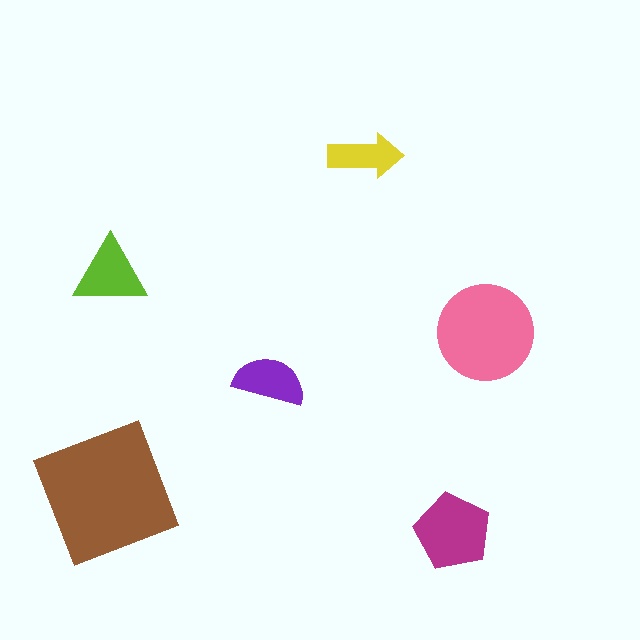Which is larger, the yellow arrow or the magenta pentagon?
The magenta pentagon.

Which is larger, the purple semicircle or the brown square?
The brown square.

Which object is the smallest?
The yellow arrow.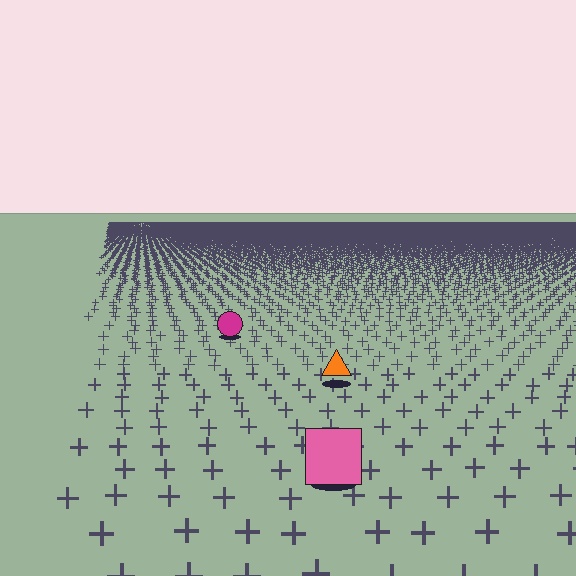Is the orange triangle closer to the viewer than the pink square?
No. The pink square is closer — you can tell from the texture gradient: the ground texture is coarser near it.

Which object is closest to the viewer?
The pink square is closest. The texture marks near it are larger and more spread out.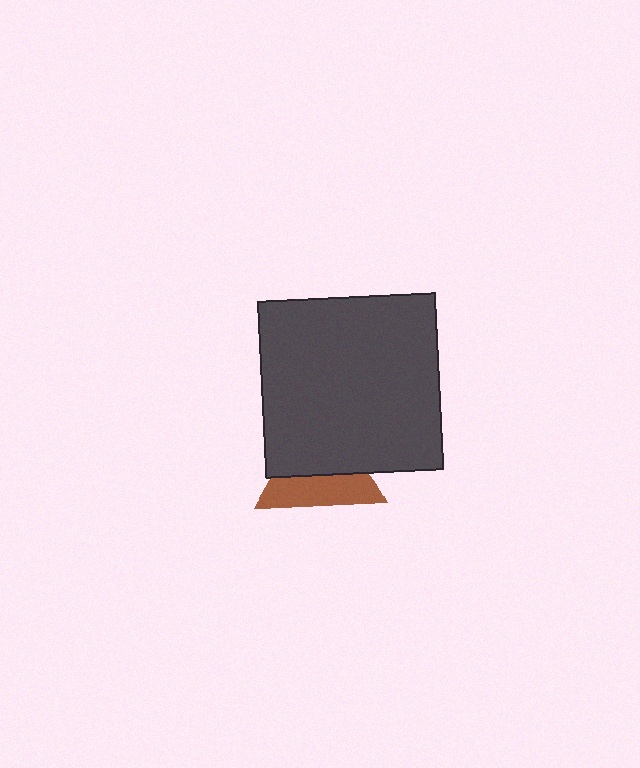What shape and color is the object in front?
The object in front is a dark gray square.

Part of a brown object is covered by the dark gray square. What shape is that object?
It is a triangle.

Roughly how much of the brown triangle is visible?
About half of it is visible (roughly 45%).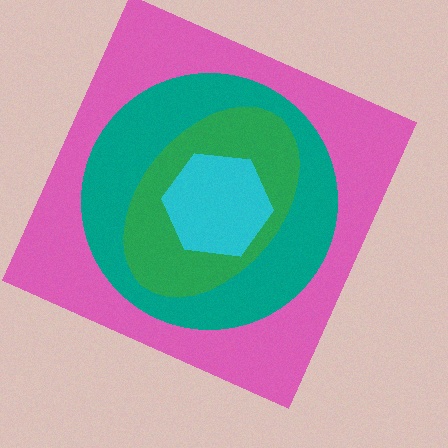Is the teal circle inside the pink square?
Yes.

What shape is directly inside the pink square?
The teal circle.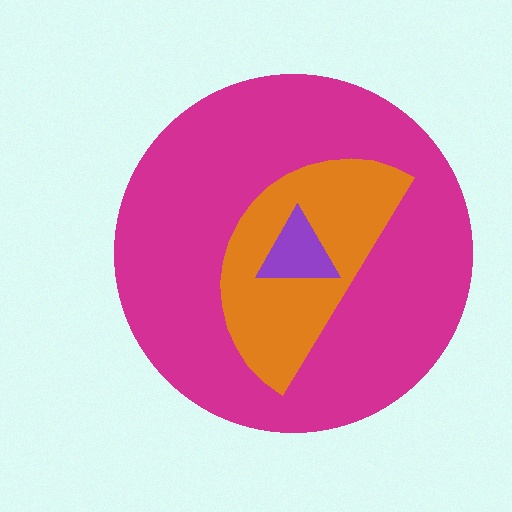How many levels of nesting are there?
3.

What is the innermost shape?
The purple triangle.